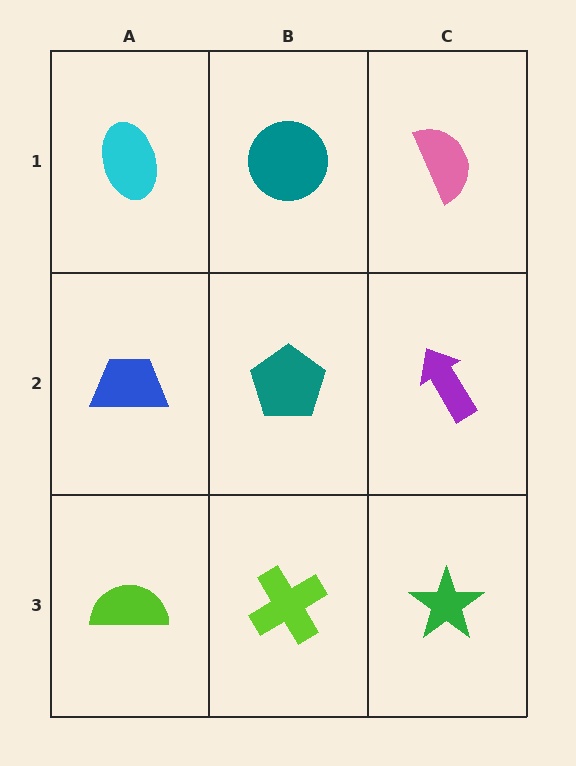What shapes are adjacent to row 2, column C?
A pink semicircle (row 1, column C), a green star (row 3, column C), a teal pentagon (row 2, column B).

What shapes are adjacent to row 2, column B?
A teal circle (row 1, column B), a lime cross (row 3, column B), a blue trapezoid (row 2, column A), a purple arrow (row 2, column C).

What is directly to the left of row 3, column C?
A lime cross.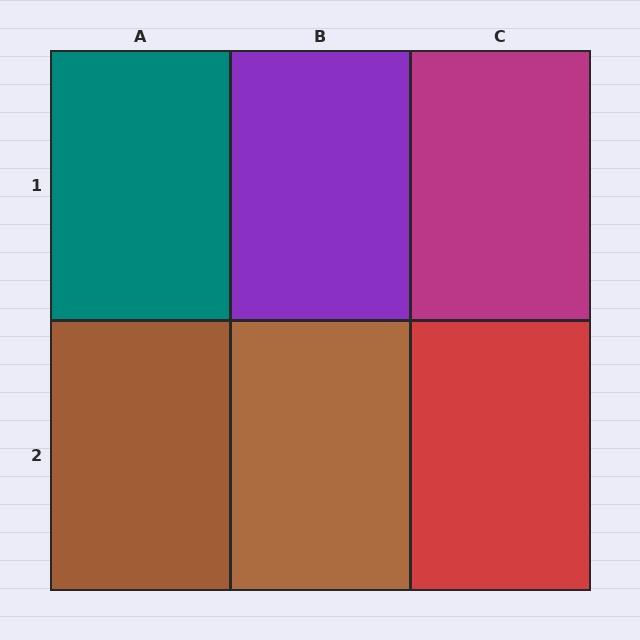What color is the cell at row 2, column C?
Red.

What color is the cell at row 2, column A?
Brown.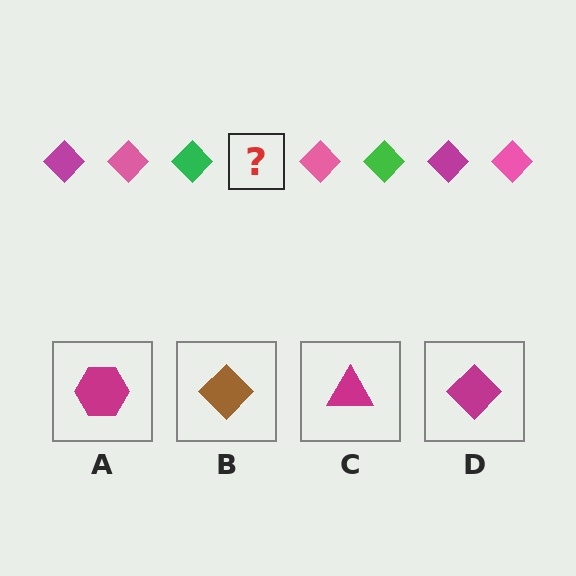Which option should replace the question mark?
Option D.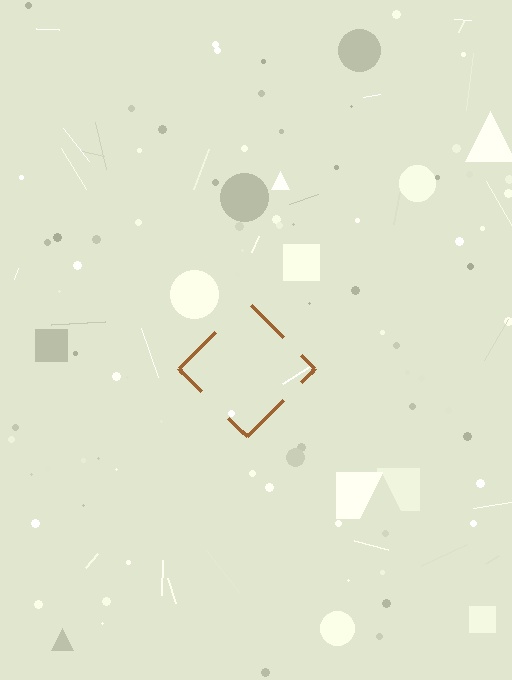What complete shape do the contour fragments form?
The contour fragments form a diamond.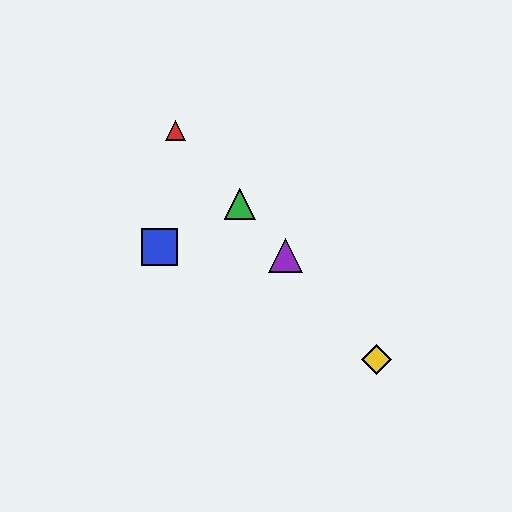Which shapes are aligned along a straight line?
The red triangle, the green triangle, the yellow diamond, the purple triangle are aligned along a straight line.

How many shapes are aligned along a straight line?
4 shapes (the red triangle, the green triangle, the yellow diamond, the purple triangle) are aligned along a straight line.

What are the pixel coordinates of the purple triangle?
The purple triangle is at (285, 256).